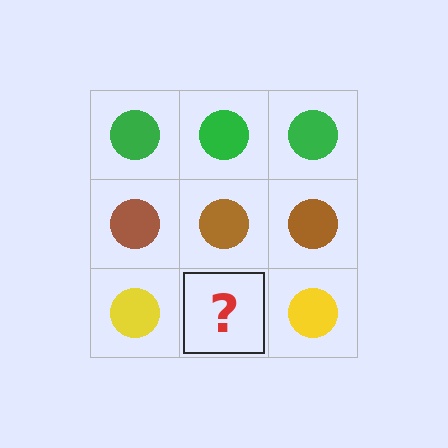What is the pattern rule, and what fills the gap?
The rule is that each row has a consistent color. The gap should be filled with a yellow circle.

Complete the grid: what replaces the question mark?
The question mark should be replaced with a yellow circle.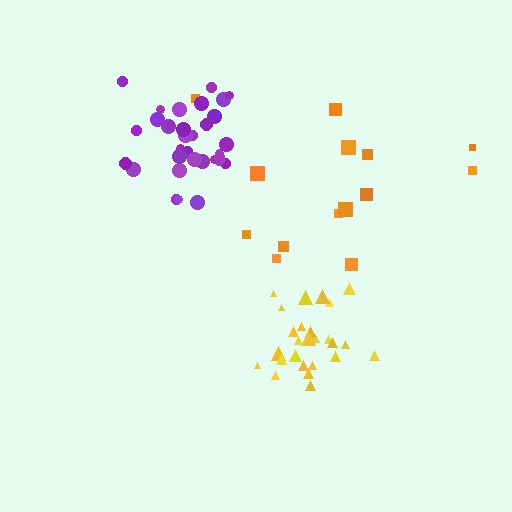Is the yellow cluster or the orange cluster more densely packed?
Yellow.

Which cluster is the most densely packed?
Yellow.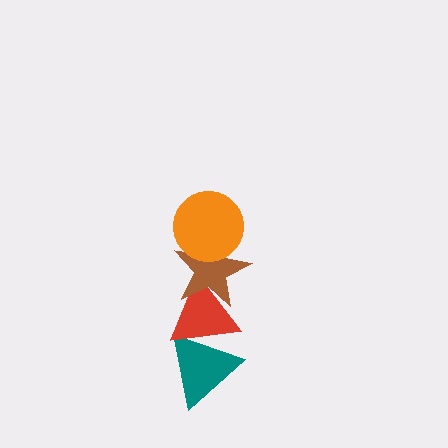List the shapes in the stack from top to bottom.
From top to bottom: the orange circle, the brown star, the red triangle, the teal triangle.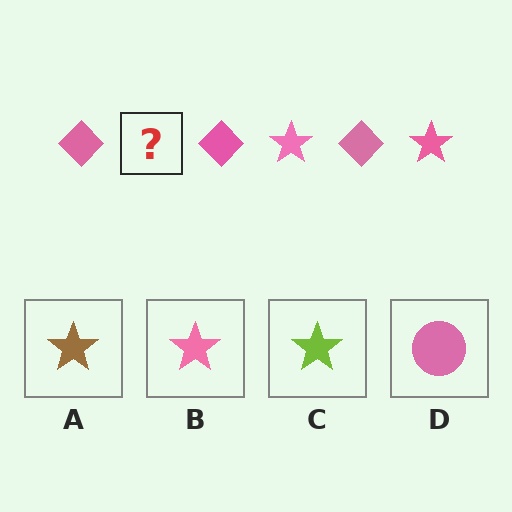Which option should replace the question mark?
Option B.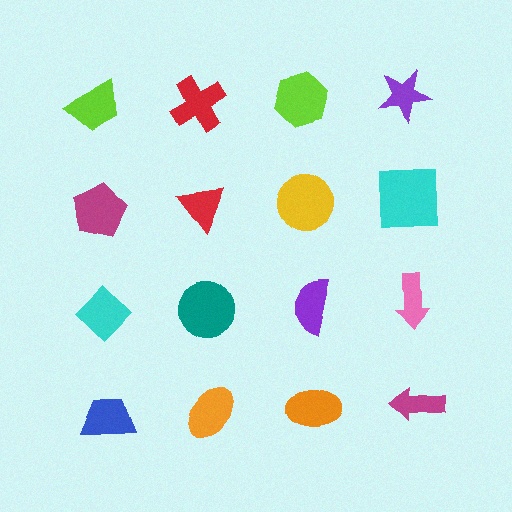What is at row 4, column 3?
An orange ellipse.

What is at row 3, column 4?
A pink arrow.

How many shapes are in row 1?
4 shapes.